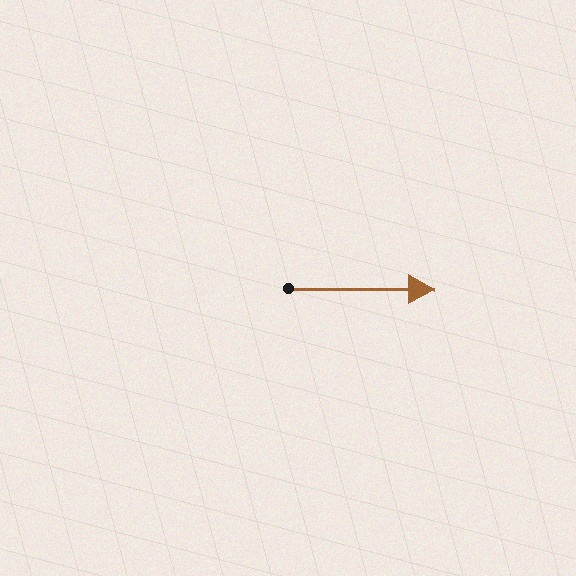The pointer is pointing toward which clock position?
Roughly 3 o'clock.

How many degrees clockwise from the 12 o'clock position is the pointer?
Approximately 90 degrees.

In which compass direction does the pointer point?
East.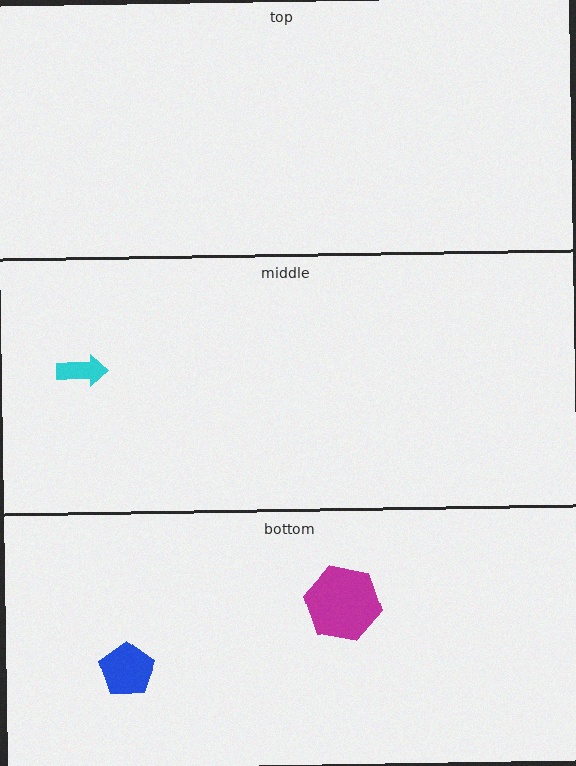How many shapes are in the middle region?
1.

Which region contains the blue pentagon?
The bottom region.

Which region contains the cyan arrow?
The middle region.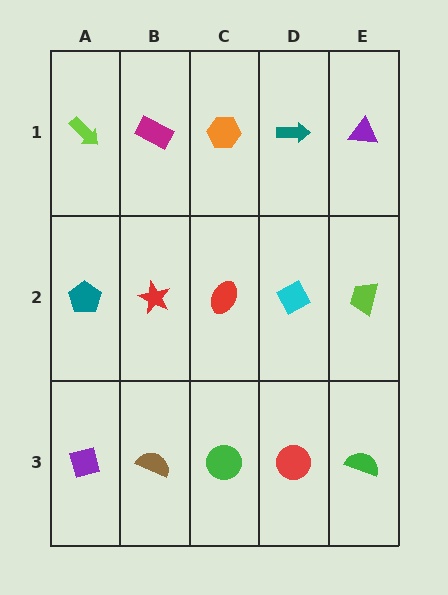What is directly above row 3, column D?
A cyan diamond.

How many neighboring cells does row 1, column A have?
2.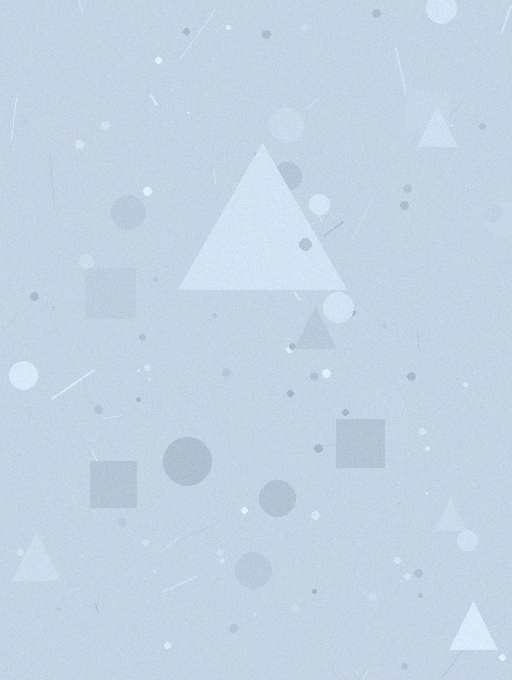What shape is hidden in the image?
A triangle is hidden in the image.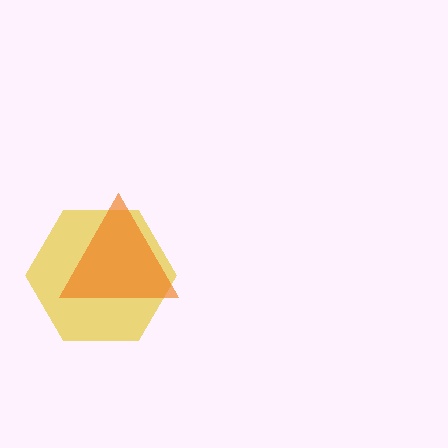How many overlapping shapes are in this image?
There are 2 overlapping shapes in the image.